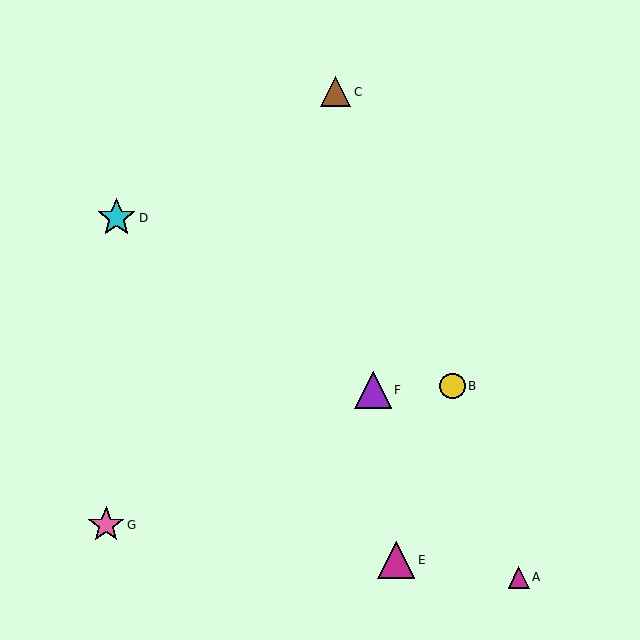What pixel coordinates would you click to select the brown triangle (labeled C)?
Click at (336, 92) to select the brown triangle C.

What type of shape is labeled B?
Shape B is a yellow circle.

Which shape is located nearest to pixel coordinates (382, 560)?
The magenta triangle (labeled E) at (396, 560) is nearest to that location.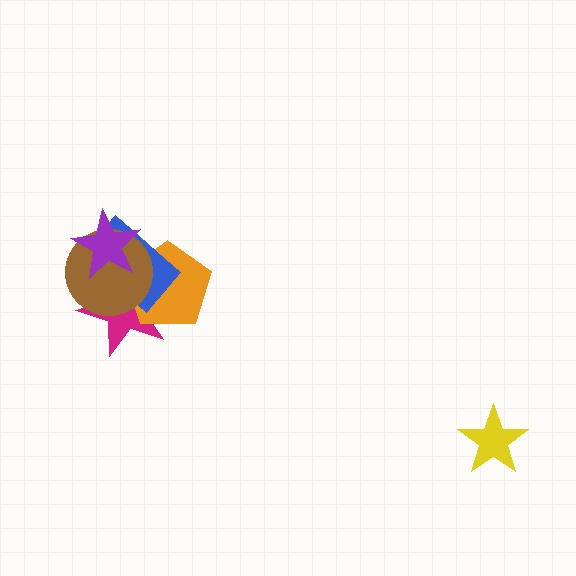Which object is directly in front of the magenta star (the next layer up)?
The orange pentagon is directly in front of the magenta star.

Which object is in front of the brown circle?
The purple star is in front of the brown circle.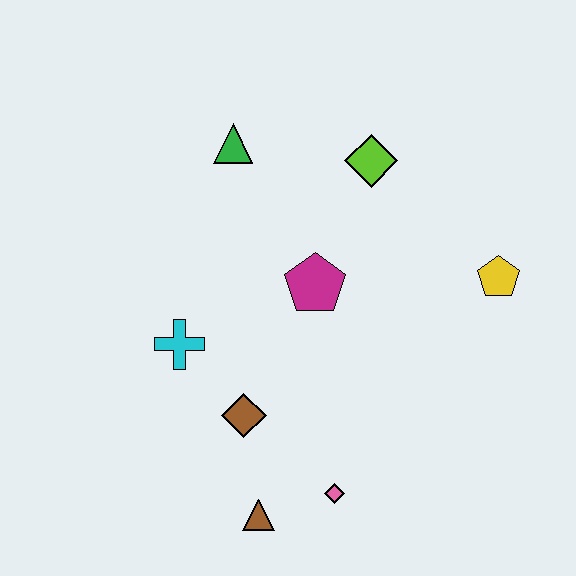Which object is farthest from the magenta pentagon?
The brown triangle is farthest from the magenta pentagon.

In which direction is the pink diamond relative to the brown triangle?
The pink diamond is to the right of the brown triangle.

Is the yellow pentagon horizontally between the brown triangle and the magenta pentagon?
No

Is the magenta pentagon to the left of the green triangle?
No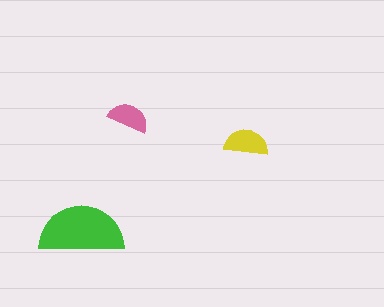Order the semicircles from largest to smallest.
the green one, the yellow one, the pink one.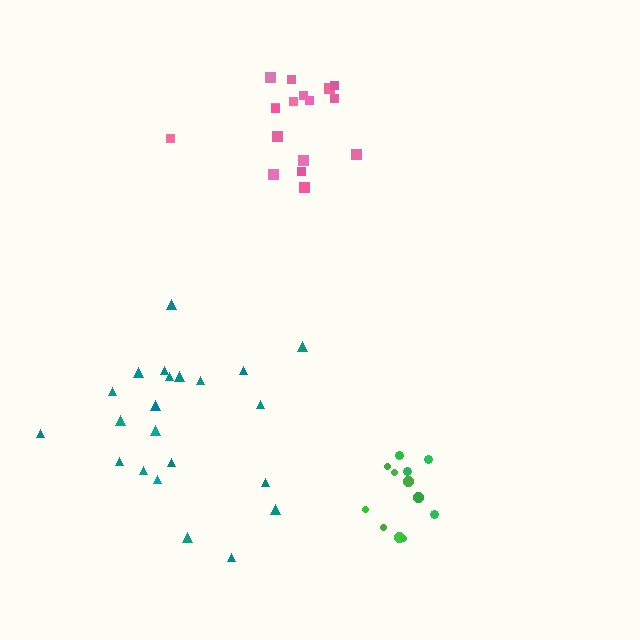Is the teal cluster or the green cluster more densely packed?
Green.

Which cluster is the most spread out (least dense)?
Teal.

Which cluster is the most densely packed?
Green.